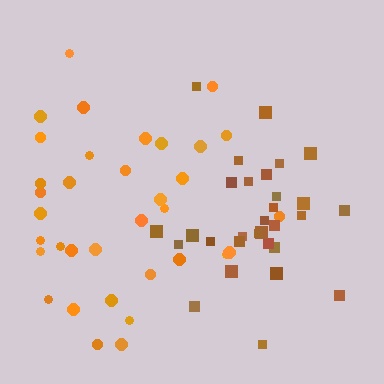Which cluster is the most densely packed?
Brown.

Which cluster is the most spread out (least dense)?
Orange.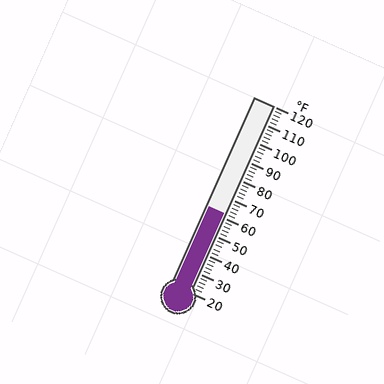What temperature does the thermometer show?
The thermometer shows approximately 62°F.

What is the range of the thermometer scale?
The thermometer scale ranges from 20°F to 120°F.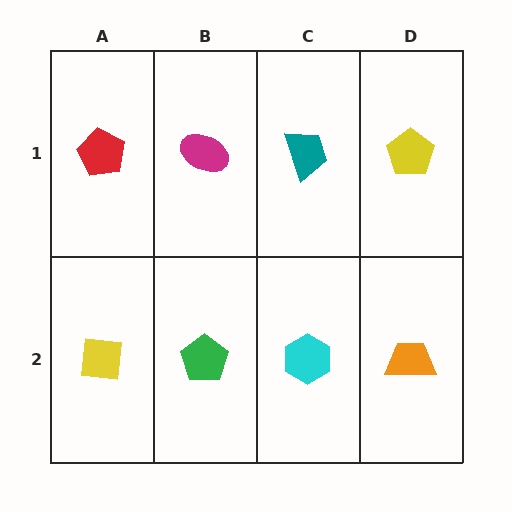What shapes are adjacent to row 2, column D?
A yellow pentagon (row 1, column D), a cyan hexagon (row 2, column C).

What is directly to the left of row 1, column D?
A teal trapezoid.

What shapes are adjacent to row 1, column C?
A cyan hexagon (row 2, column C), a magenta ellipse (row 1, column B), a yellow pentagon (row 1, column D).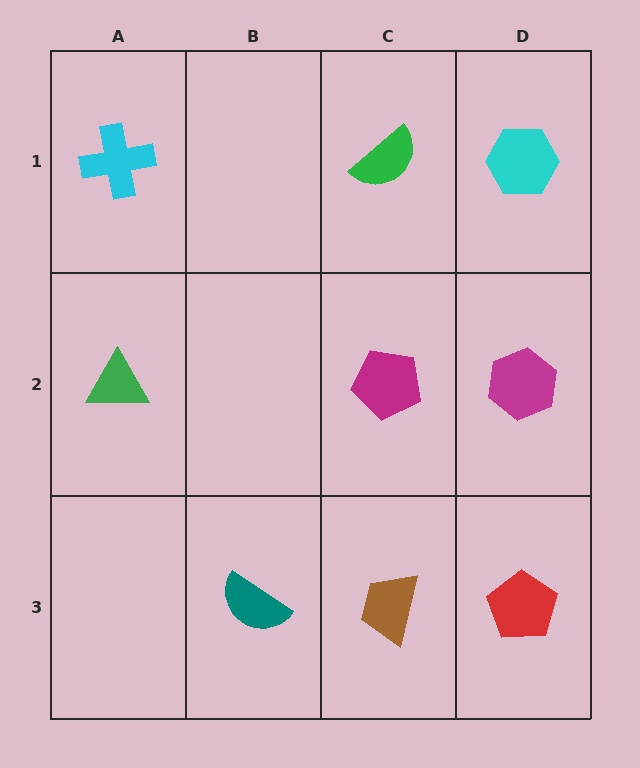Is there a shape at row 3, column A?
No, that cell is empty.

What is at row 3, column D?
A red pentagon.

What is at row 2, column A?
A green triangle.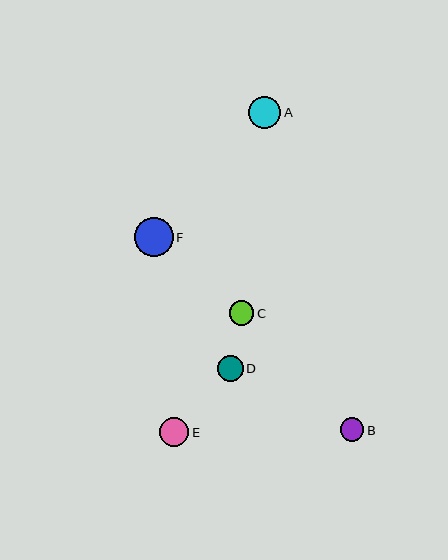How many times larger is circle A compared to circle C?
Circle A is approximately 1.3 times the size of circle C.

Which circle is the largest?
Circle F is the largest with a size of approximately 39 pixels.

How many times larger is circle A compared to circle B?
Circle A is approximately 1.4 times the size of circle B.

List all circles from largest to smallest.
From largest to smallest: F, A, E, D, C, B.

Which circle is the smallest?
Circle B is the smallest with a size of approximately 24 pixels.